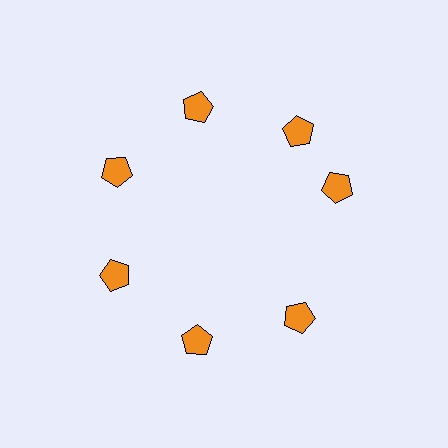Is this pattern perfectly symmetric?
No. The 7 orange pentagons are arranged in a ring, but one element near the 3 o'clock position is rotated out of alignment along the ring, breaking the 7-fold rotational symmetry.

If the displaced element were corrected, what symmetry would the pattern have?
It would have 7-fold rotational symmetry — the pattern would map onto itself every 51 degrees.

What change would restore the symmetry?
The symmetry would be restored by rotating it back into even spacing with its neighbors so that all 7 pentagons sit at equal angles and equal distance from the center.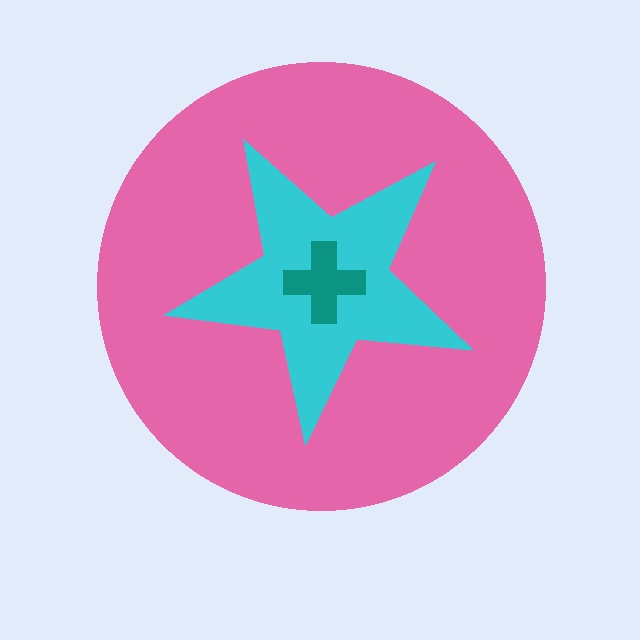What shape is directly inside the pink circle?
The cyan star.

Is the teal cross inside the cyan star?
Yes.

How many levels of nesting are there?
3.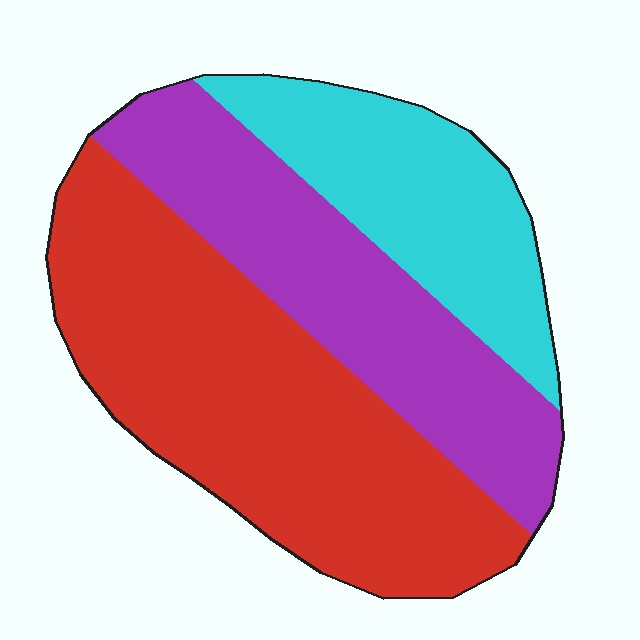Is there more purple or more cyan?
Purple.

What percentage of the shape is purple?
Purple takes up about one third (1/3) of the shape.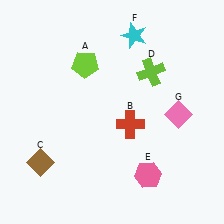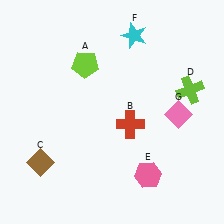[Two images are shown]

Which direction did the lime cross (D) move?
The lime cross (D) moved right.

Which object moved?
The lime cross (D) moved right.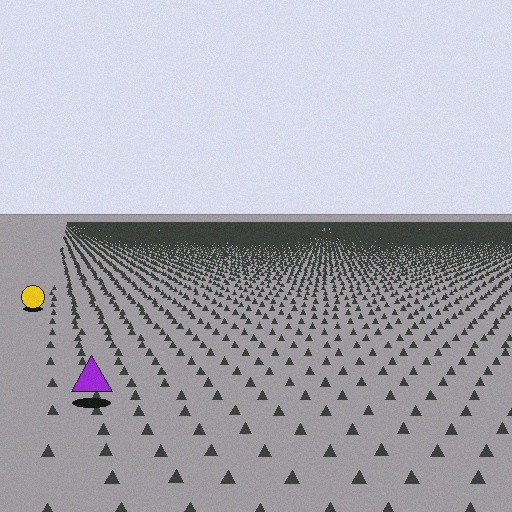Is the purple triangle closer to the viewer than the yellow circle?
Yes. The purple triangle is closer — you can tell from the texture gradient: the ground texture is coarser near it.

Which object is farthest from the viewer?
The yellow circle is farthest from the viewer. It appears smaller and the ground texture around it is denser.